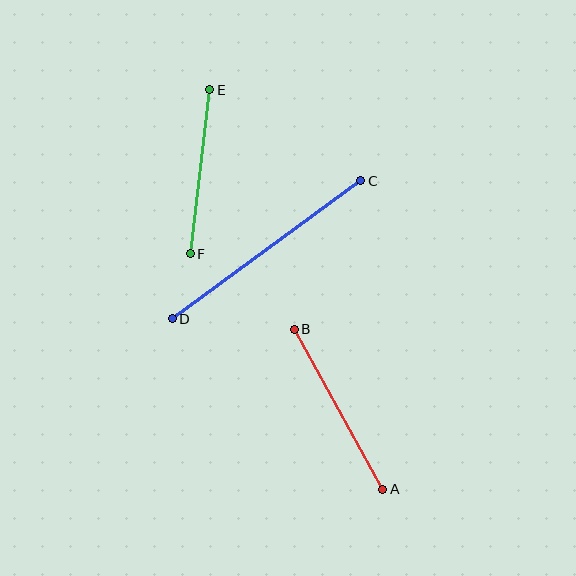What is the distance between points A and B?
The distance is approximately 183 pixels.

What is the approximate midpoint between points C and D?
The midpoint is at approximately (267, 250) pixels.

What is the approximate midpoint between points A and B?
The midpoint is at approximately (338, 409) pixels.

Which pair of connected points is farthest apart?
Points C and D are farthest apart.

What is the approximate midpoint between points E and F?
The midpoint is at approximately (200, 172) pixels.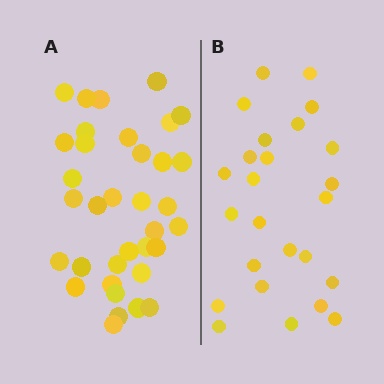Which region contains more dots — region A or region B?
Region A (the left region) has more dots.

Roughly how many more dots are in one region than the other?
Region A has roughly 10 or so more dots than region B.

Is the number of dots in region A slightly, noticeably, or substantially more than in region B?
Region A has noticeably more, but not dramatically so. The ratio is roughly 1.4 to 1.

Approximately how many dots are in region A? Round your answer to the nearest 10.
About 40 dots. (The exact count is 35, which rounds to 40.)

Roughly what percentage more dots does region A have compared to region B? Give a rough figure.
About 40% more.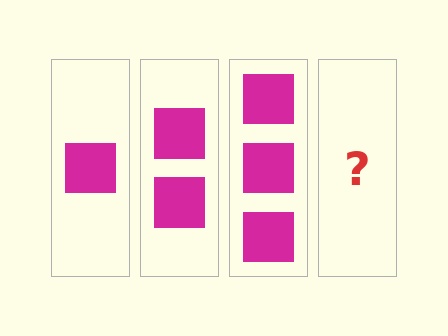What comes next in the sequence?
The next element should be 4 squares.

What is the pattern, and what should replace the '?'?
The pattern is that each step adds one more square. The '?' should be 4 squares.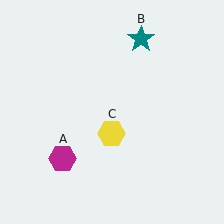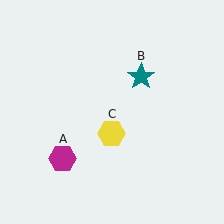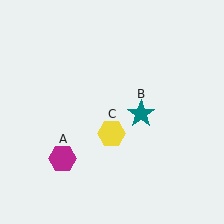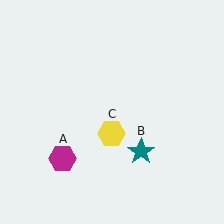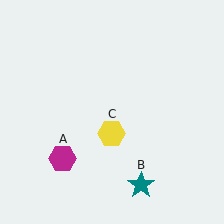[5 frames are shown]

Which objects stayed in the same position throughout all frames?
Magenta hexagon (object A) and yellow hexagon (object C) remained stationary.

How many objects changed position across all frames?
1 object changed position: teal star (object B).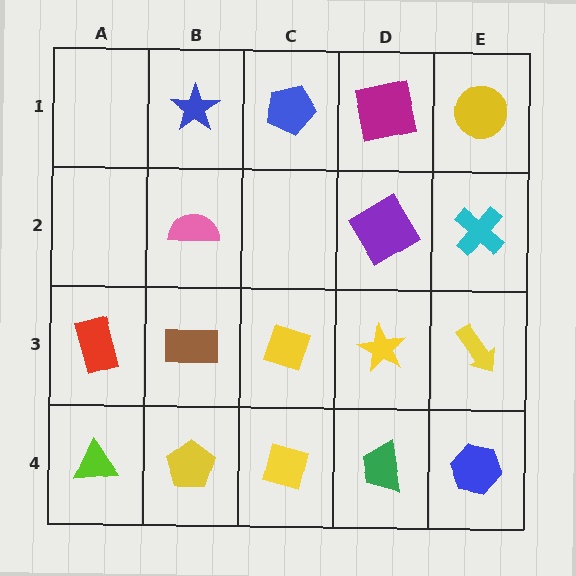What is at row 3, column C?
A yellow diamond.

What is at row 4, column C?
A yellow square.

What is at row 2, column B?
A pink semicircle.